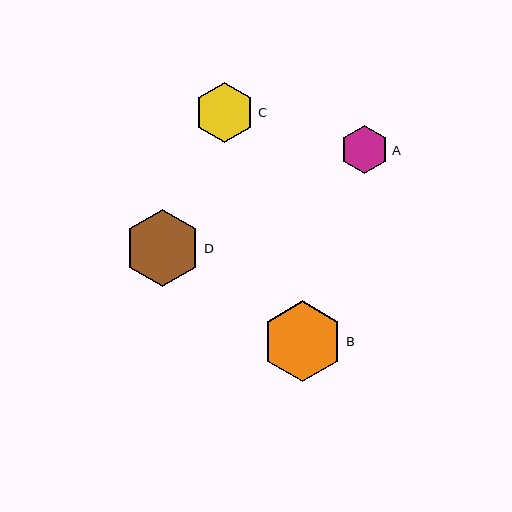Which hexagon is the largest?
Hexagon B is the largest with a size of approximately 81 pixels.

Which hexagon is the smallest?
Hexagon A is the smallest with a size of approximately 48 pixels.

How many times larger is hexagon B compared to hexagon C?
Hexagon B is approximately 1.3 times the size of hexagon C.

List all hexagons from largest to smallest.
From largest to smallest: B, D, C, A.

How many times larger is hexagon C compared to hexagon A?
Hexagon C is approximately 1.2 times the size of hexagon A.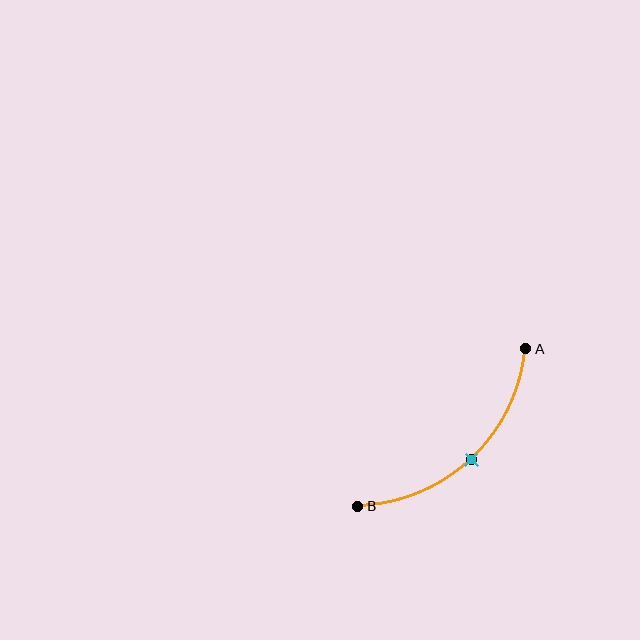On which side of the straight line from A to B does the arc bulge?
The arc bulges below and to the right of the straight line connecting A and B.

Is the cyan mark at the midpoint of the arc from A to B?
Yes. The cyan mark lies on the arc at equal arc-length from both A and B — it is the arc midpoint.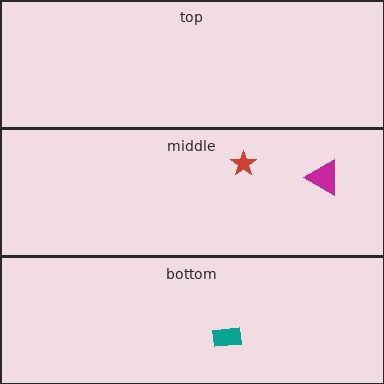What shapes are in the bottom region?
The teal rectangle.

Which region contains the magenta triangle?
The middle region.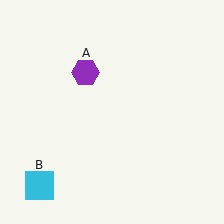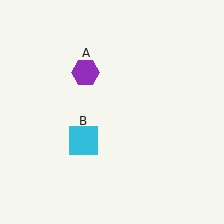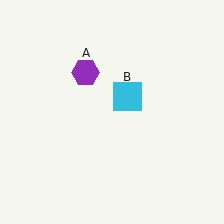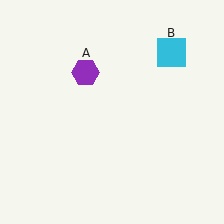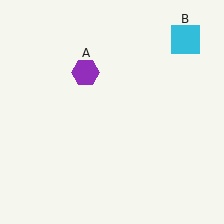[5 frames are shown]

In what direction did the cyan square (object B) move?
The cyan square (object B) moved up and to the right.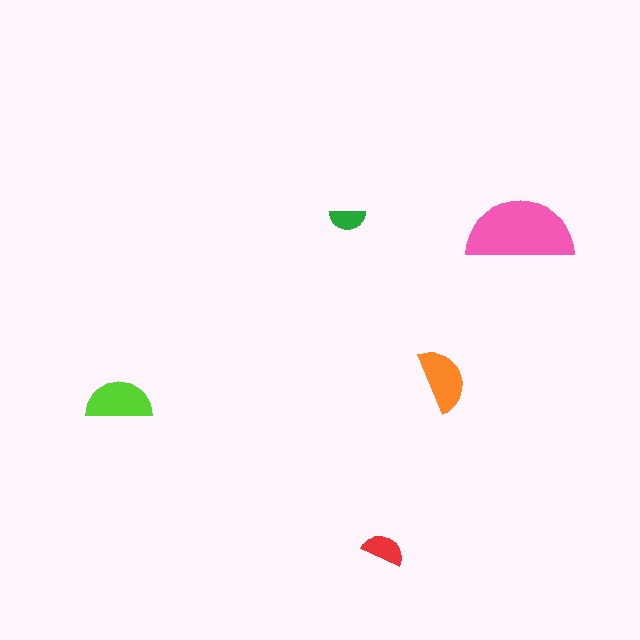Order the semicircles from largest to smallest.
the pink one, the lime one, the orange one, the red one, the green one.